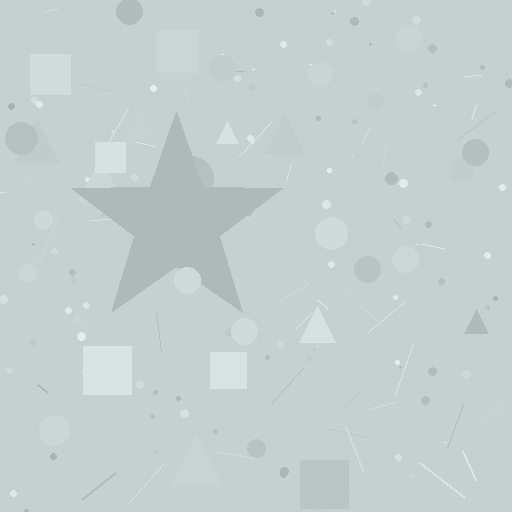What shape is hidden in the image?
A star is hidden in the image.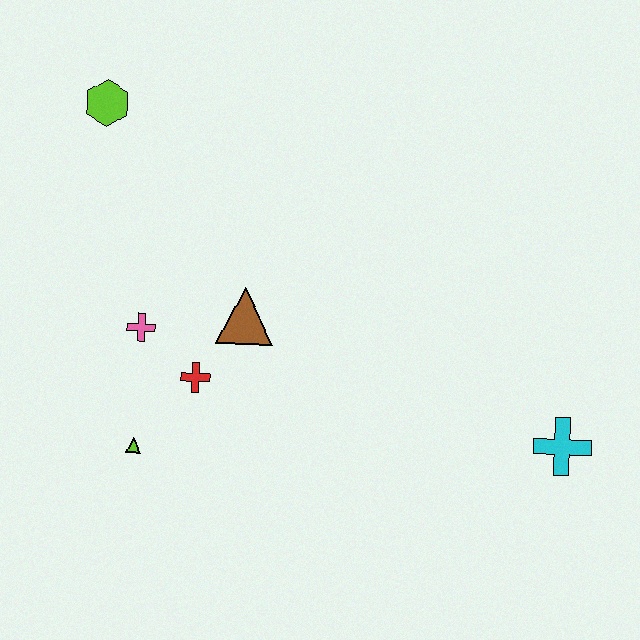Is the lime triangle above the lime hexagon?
No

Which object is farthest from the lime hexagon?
The cyan cross is farthest from the lime hexagon.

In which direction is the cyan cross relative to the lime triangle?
The cyan cross is to the right of the lime triangle.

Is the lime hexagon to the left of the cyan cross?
Yes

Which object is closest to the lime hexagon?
The pink cross is closest to the lime hexagon.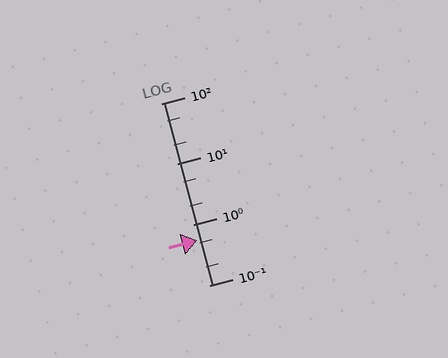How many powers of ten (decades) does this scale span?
The scale spans 3 decades, from 0.1 to 100.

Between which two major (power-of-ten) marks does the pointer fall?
The pointer is between 0.1 and 1.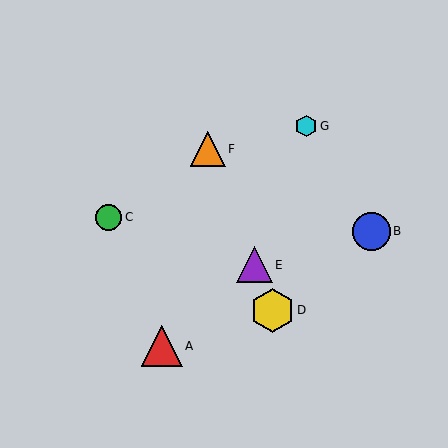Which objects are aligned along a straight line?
Objects D, E, F are aligned along a straight line.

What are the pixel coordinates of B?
Object B is at (371, 231).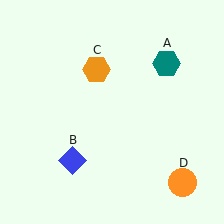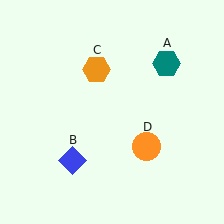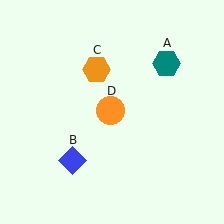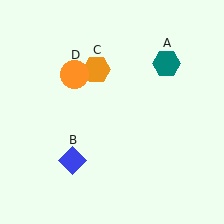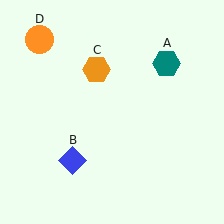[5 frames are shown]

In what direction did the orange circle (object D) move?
The orange circle (object D) moved up and to the left.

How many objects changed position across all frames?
1 object changed position: orange circle (object D).